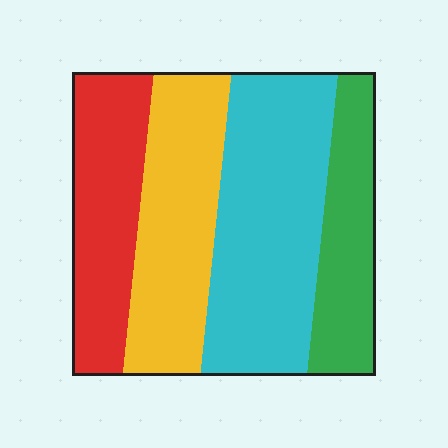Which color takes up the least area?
Green, at roughly 20%.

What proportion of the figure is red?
Red covers roughly 20% of the figure.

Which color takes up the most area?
Cyan, at roughly 35%.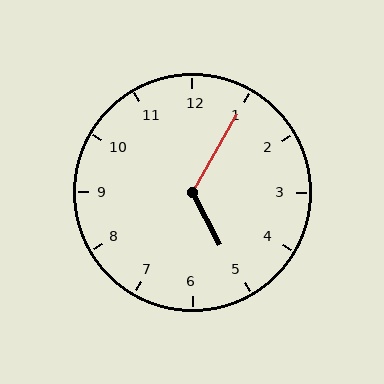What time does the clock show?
5:05.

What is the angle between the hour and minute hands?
Approximately 122 degrees.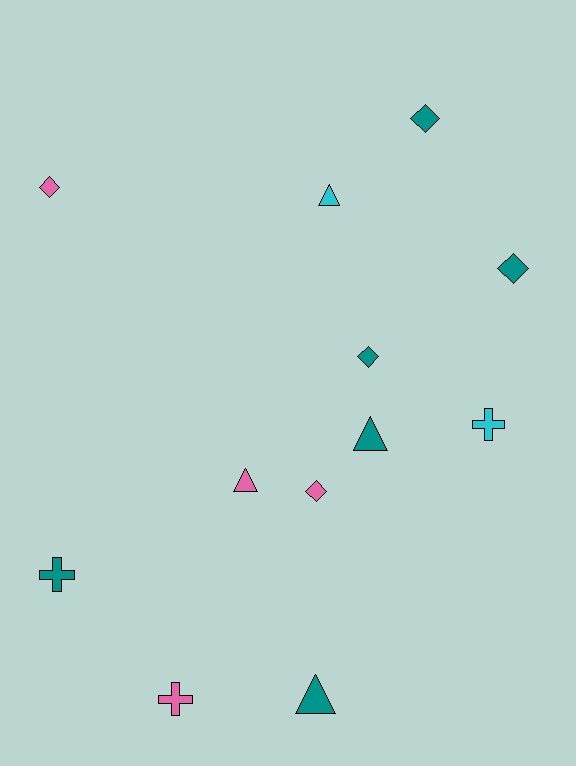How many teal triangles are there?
There are 2 teal triangles.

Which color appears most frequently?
Teal, with 6 objects.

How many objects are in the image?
There are 12 objects.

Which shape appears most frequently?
Diamond, with 5 objects.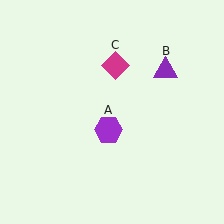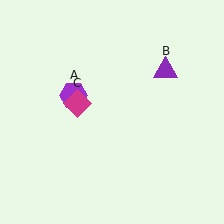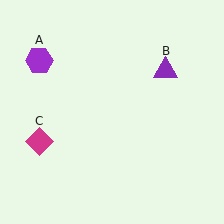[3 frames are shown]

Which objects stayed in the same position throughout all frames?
Purple triangle (object B) remained stationary.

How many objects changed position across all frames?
2 objects changed position: purple hexagon (object A), magenta diamond (object C).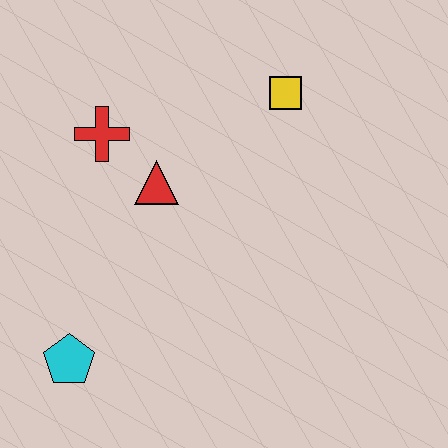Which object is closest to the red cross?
The red triangle is closest to the red cross.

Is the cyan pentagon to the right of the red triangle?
No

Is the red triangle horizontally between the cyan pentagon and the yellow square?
Yes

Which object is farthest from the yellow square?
The cyan pentagon is farthest from the yellow square.